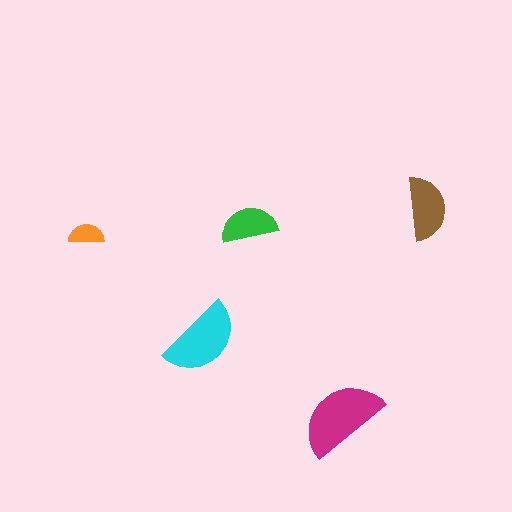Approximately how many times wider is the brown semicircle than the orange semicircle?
About 2 times wider.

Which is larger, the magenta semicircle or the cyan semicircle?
The magenta one.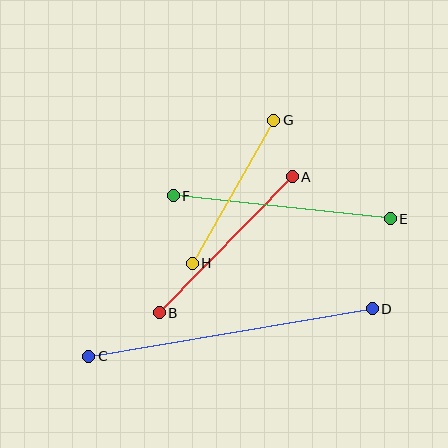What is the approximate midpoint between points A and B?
The midpoint is at approximately (226, 245) pixels.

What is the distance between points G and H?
The distance is approximately 165 pixels.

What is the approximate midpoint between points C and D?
The midpoint is at approximately (231, 332) pixels.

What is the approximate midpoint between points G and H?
The midpoint is at approximately (233, 192) pixels.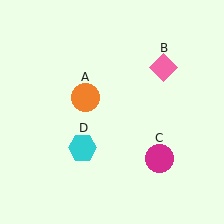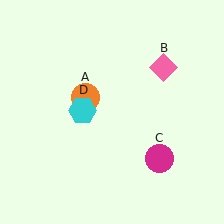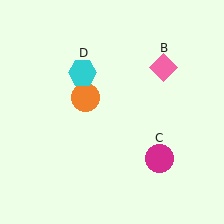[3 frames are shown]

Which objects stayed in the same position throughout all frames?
Orange circle (object A) and pink diamond (object B) and magenta circle (object C) remained stationary.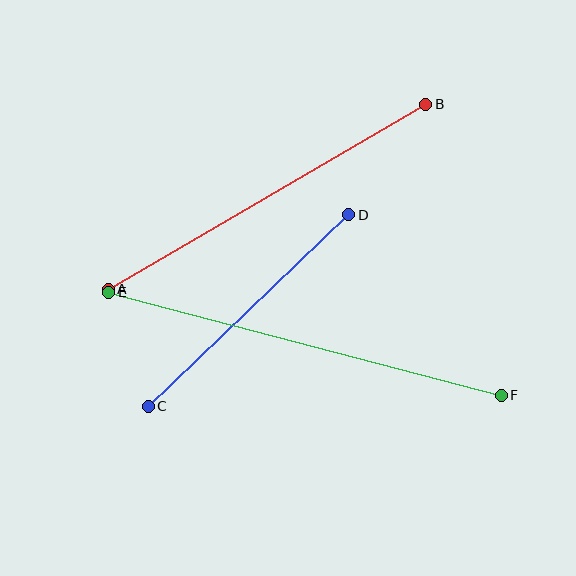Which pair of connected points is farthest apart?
Points E and F are farthest apart.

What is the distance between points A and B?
The distance is approximately 367 pixels.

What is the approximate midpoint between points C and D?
The midpoint is at approximately (249, 311) pixels.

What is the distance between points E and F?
The distance is approximately 406 pixels.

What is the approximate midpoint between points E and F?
The midpoint is at approximately (305, 344) pixels.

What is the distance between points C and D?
The distance is approximately 277 pixels.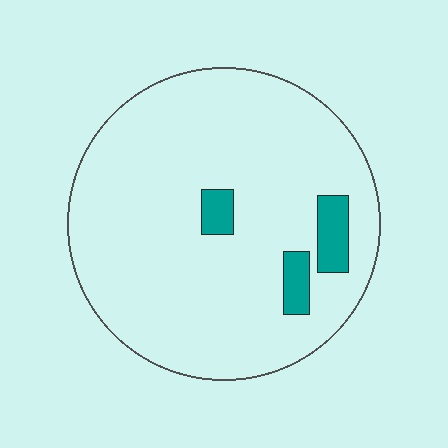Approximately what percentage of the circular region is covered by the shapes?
Approximately 5%.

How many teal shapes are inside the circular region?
3.